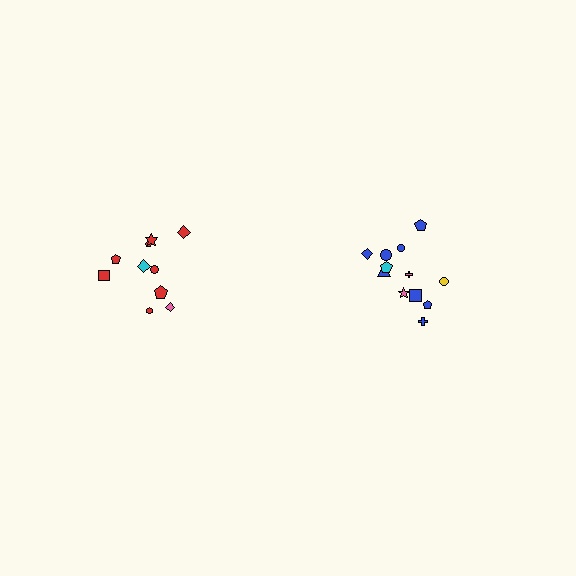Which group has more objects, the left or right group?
The right group.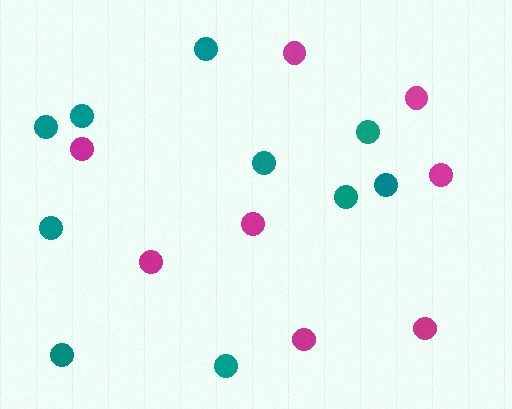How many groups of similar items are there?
There are 2 groups: one group of teal circles (10) and one group of magenta circles (8).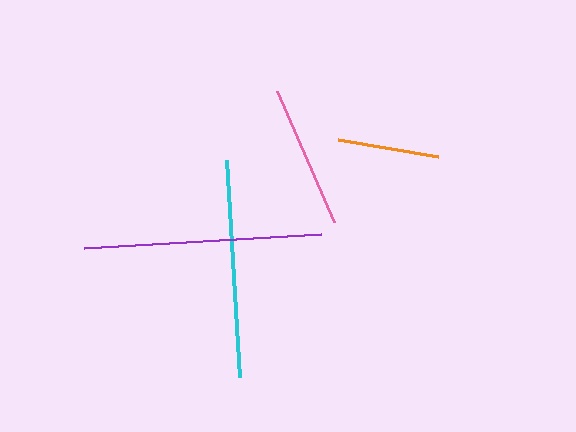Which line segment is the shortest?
The orange line is the shortest at approximately 102 pixels.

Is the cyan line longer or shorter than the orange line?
The cyan line is longer than the orange line.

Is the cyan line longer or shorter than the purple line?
The purple line is longer than the cyan line.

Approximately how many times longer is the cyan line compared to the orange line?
The cyan line is approximately 2.1 times the length of the orange line.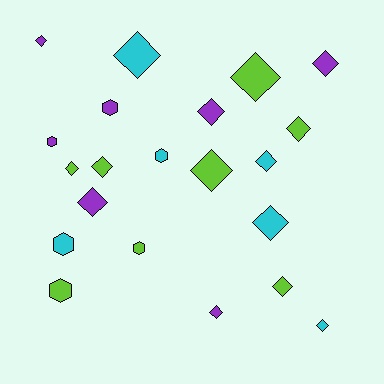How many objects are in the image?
There are 21 objects.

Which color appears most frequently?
Lime, with 8 objects.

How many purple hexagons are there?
There are 2 purple hexagons.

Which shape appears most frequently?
Diamond, with 15 objects.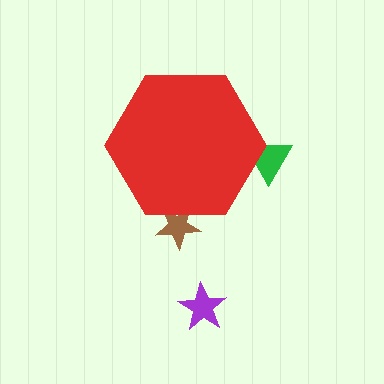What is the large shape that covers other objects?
A red hexagon.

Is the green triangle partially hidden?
Yes, the green triangle is partially hidden behind the red hexagon.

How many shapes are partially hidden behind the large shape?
2 shapes are partially hidden.